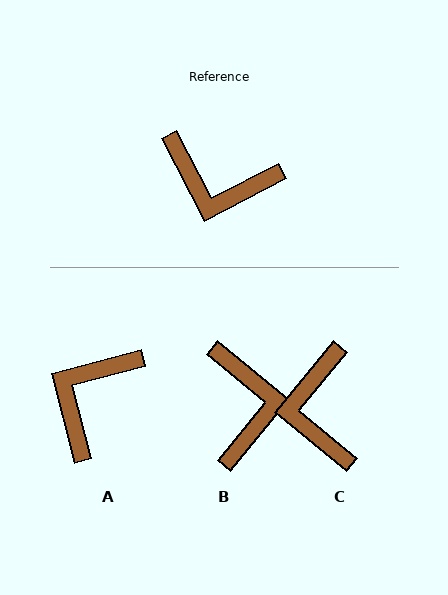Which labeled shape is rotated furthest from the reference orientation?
B, about 114 degrees away.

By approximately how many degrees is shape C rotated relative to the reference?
Approximately 67 degrees clockwise.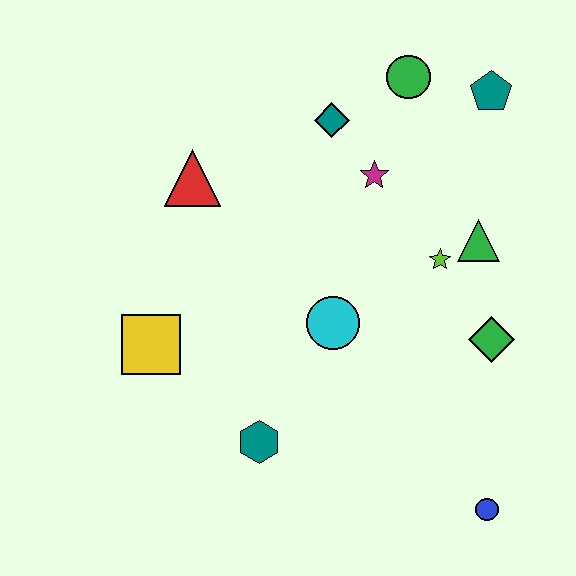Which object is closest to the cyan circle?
The lime star is closest to the cyan circle.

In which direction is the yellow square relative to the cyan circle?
The yellow square is to the left of the cyan circle.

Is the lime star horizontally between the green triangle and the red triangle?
Yes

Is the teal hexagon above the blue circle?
Yes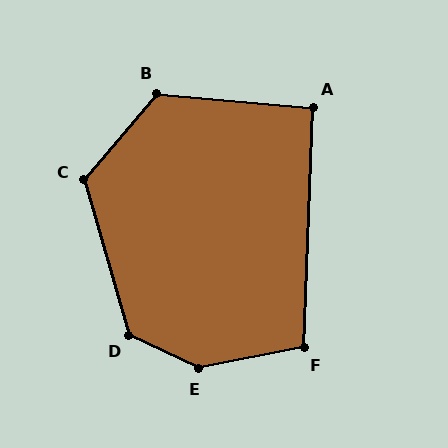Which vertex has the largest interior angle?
E, at approximately 143 degrees.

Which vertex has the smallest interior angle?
A, at approximately 93 degrees.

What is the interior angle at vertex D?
Approximately 131 degrees (obtuse).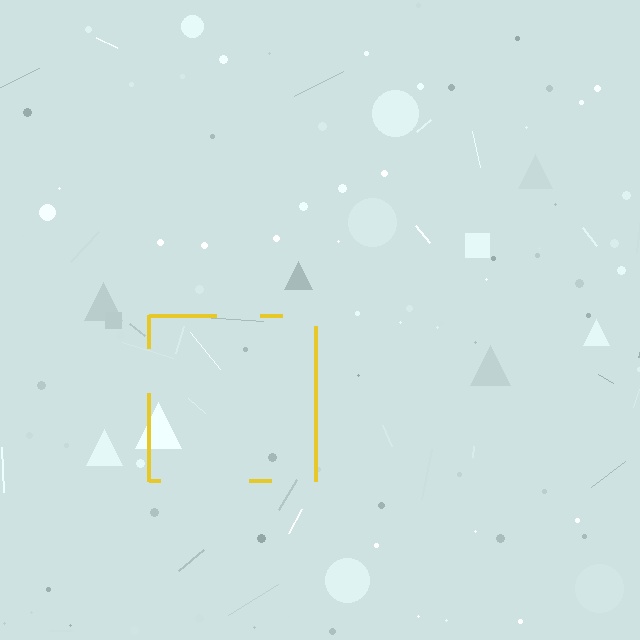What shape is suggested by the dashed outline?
The dashed outline suggests a square.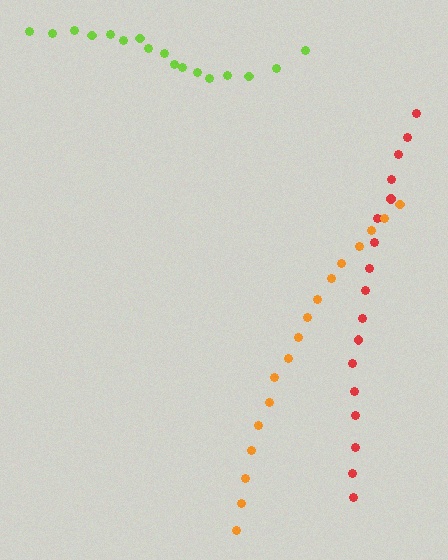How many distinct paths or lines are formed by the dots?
There are 3 distinct paths.